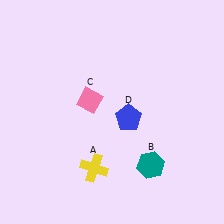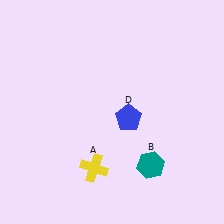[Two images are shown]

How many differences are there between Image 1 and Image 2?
There is 1 difference between the two images.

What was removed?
The pink diamond (C) was removed in Image 2.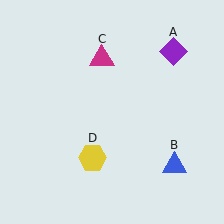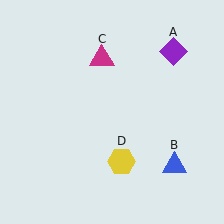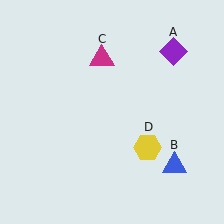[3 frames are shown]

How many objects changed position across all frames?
1 object changed position: yellow hexagon (object D).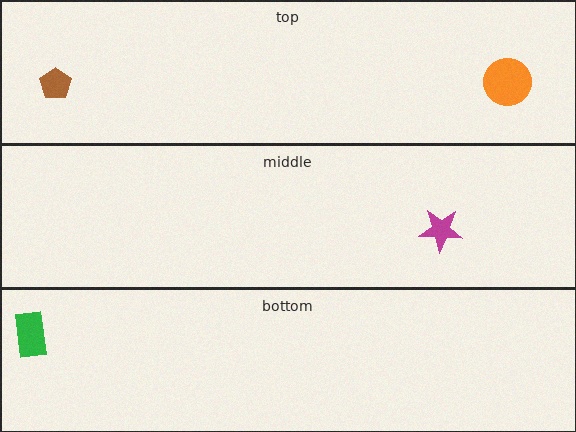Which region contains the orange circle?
The top region.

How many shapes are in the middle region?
1.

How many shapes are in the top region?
2.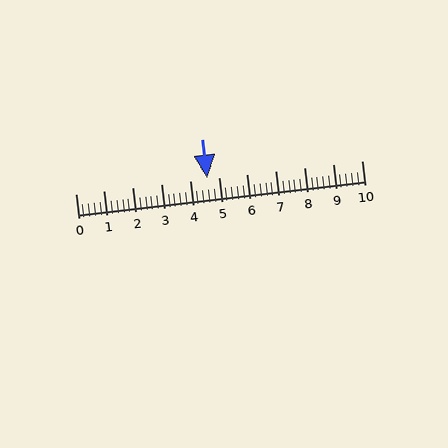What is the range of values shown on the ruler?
The ruler shows values from 0 to 10.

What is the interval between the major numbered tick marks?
The major tick marks are spaced 1 units apart.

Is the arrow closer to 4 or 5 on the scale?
The arrow is closer to 5.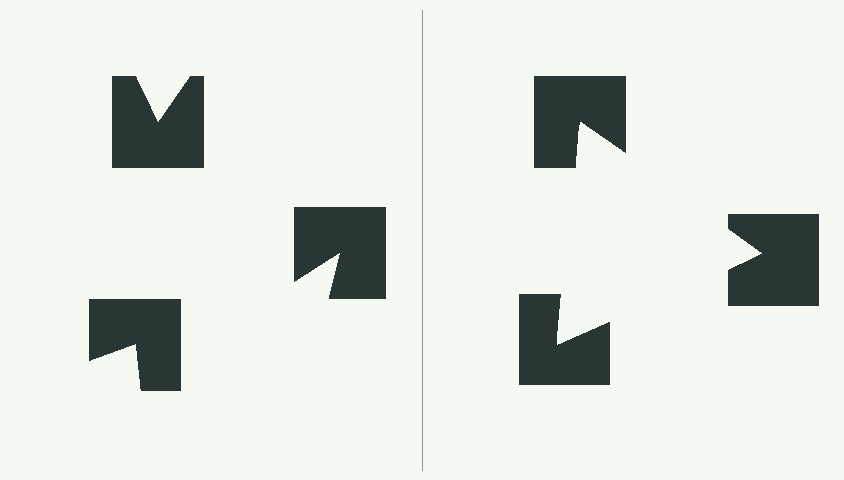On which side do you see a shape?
An illusory triangle appears on the right side. On the left side the wedge cuts are rotated, so no coherent shape forms.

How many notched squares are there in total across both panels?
6 — 3 on each side.